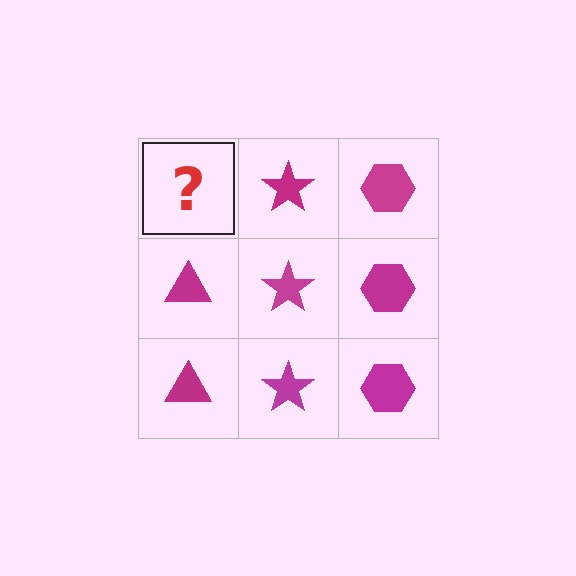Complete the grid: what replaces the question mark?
The question mark should be replaced with a magenta triangle.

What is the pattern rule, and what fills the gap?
The rule is that each column has a consistent shape. The gap should be filled with a magenta triangle.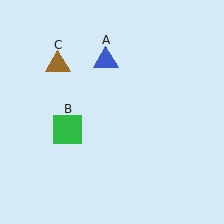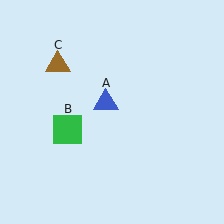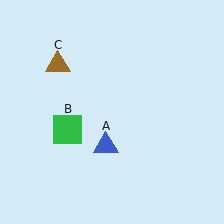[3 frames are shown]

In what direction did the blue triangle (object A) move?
The blue triangle (object A) moved down.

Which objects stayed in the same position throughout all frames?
Green square (object B) and brown triangle (object C) remained stationary.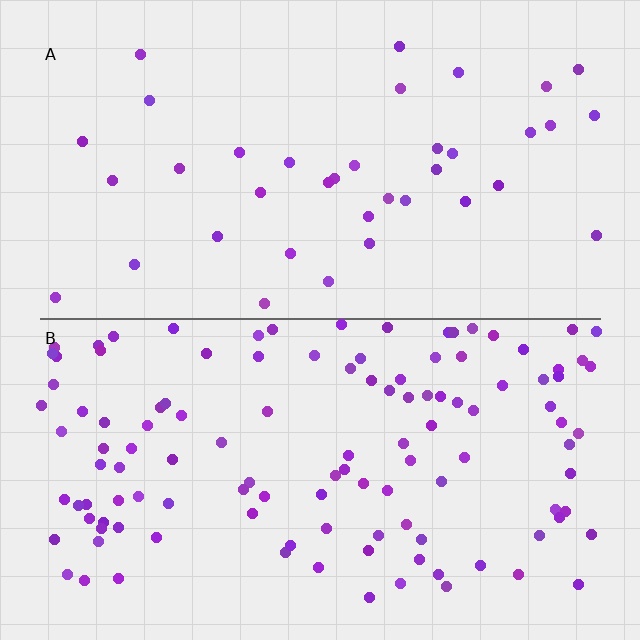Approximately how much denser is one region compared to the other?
Approximately 3.2× — region B over region A.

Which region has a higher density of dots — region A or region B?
B (the bottom).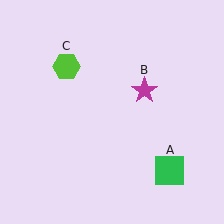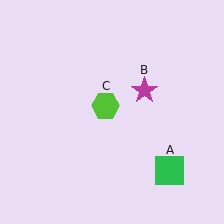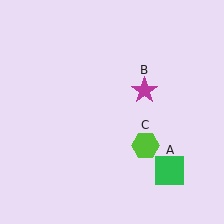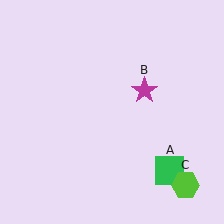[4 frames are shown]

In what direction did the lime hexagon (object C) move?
The lime hexagon (object C) moved down and to the right.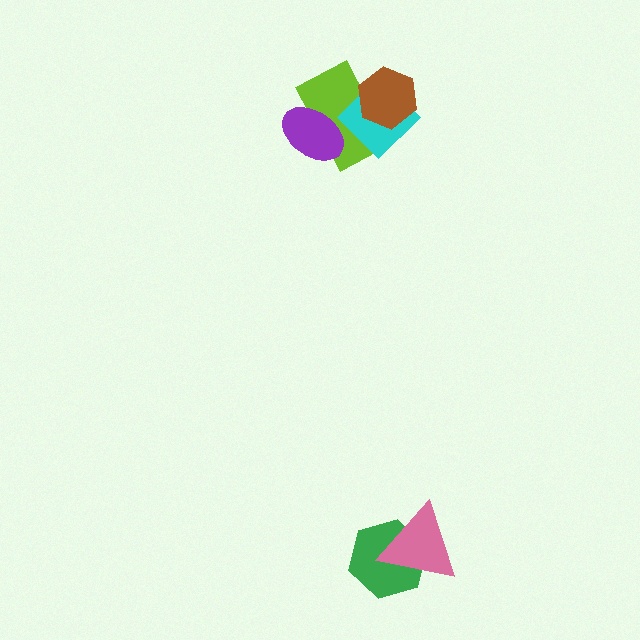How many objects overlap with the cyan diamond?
2 objects overlap with the cyan diamond.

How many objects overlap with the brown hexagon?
2 objects overlap with the brown hexagon.